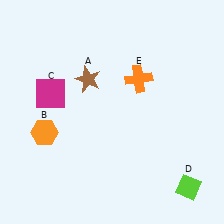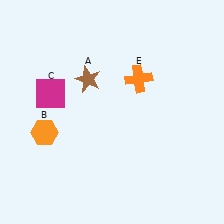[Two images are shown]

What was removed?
The lime diamond (D) was removed in Image 2.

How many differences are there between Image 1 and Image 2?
There is 1 difference between the two images.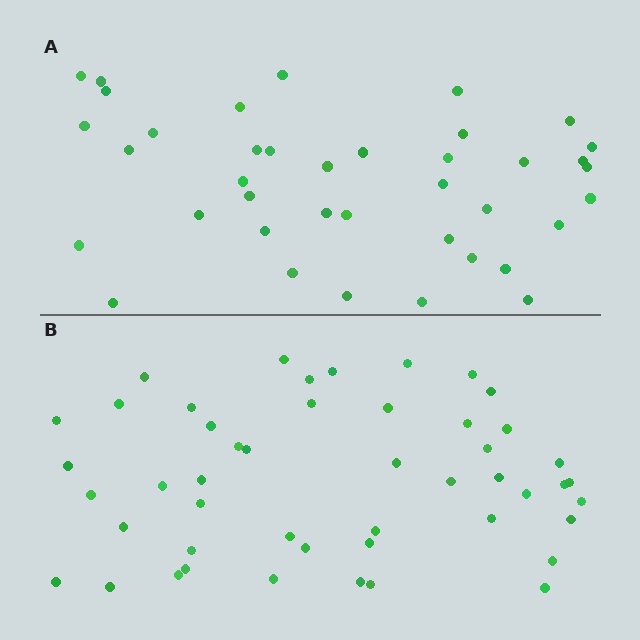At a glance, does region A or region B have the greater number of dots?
Region B (the bottom region) has more dots.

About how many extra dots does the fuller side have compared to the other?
Region B has roughly 8 or so more dots than region A.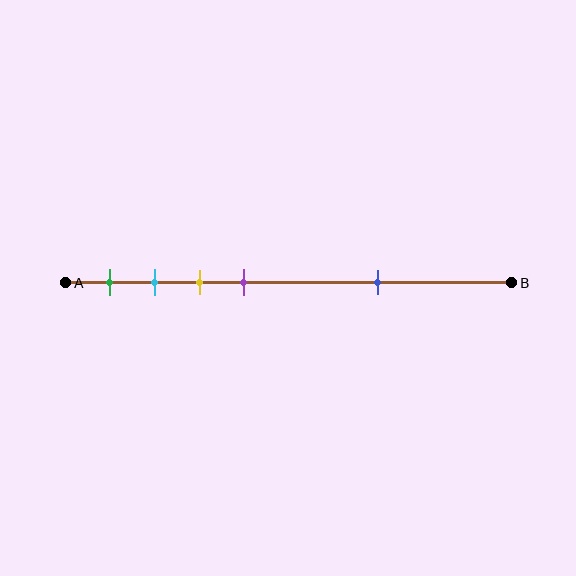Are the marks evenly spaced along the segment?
No, the marks are not evenly spaced.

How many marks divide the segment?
There are 5 marks dividing the segment.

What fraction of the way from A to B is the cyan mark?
The cyan mark is approximately 20% (0.2) of the way from A to B.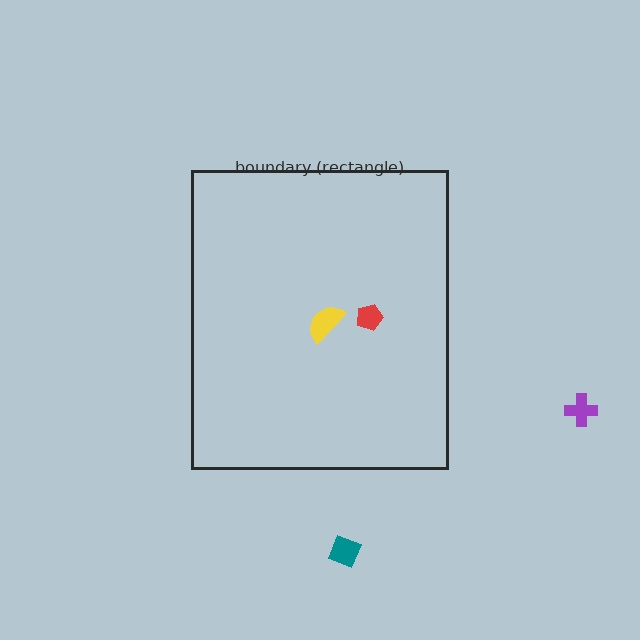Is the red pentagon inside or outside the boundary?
Inside.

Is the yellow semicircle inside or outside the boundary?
Inside.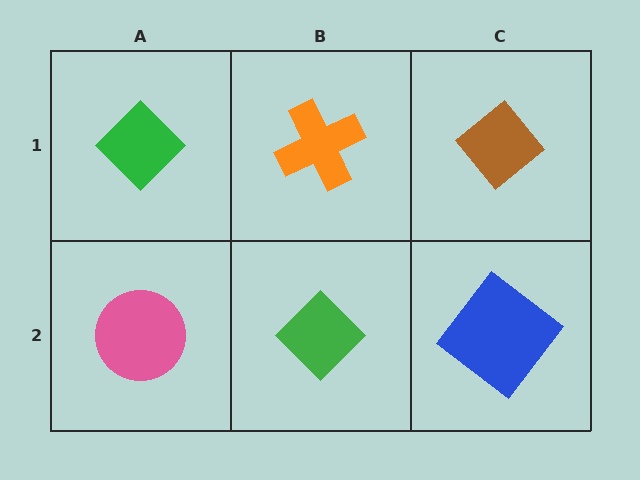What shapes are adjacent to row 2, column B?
An orange cross (row 1, column B), a pink circle (row 2, column A), a blue diamond (row 2, column C).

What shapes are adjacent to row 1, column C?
A blue diamond (row 2, column C), an orange cross (row 1, column B).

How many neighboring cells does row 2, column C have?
2.